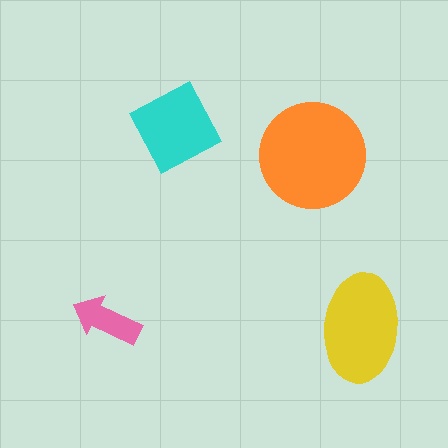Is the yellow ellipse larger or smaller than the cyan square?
Larger.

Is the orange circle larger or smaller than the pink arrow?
Larger.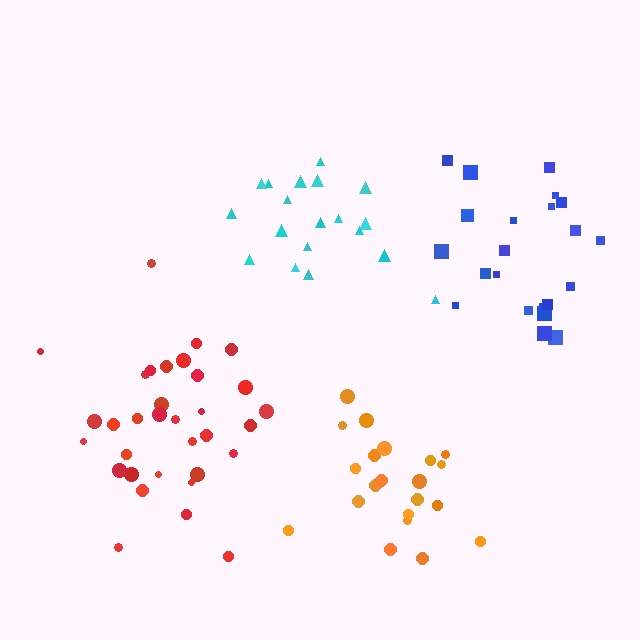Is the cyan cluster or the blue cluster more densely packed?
Blue.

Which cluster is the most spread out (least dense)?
Cyan.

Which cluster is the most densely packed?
Red.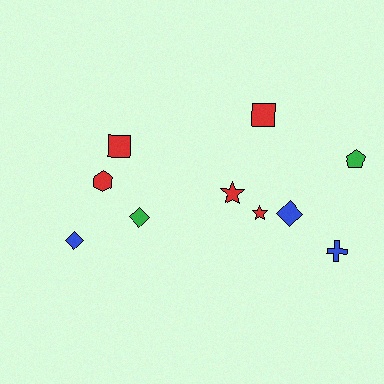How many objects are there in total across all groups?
There are 10 objects.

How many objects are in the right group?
There are 6 objects.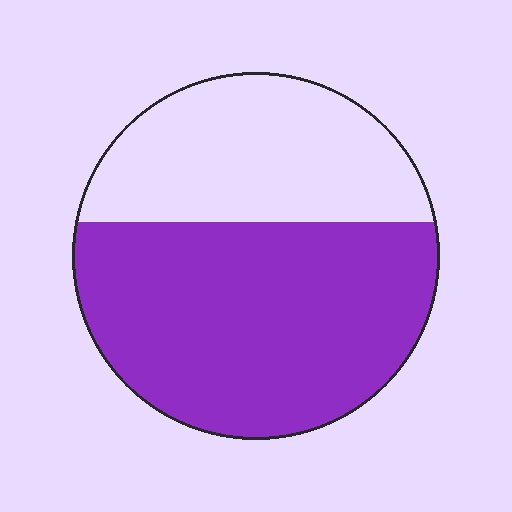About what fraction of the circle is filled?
About five eighths (5/8).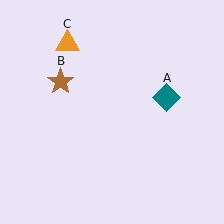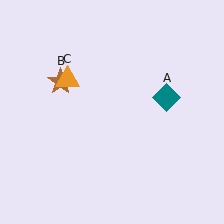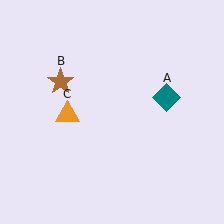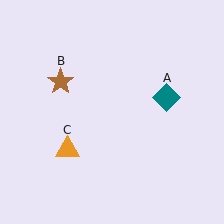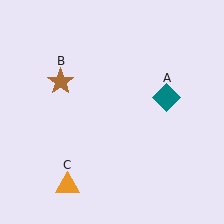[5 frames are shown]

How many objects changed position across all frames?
1 object changed position: orange triangle (object C).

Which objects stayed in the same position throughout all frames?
Teal diamond (object A) and brown star (object B) remained stationary.